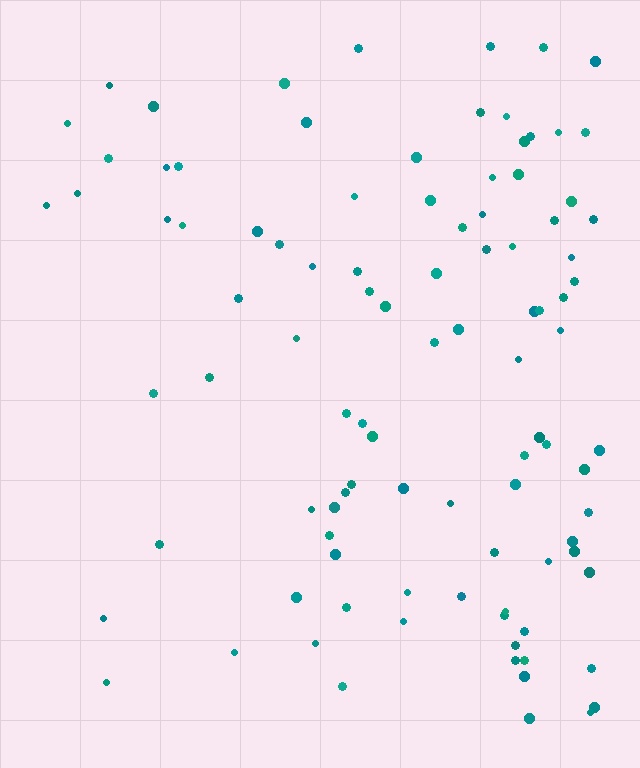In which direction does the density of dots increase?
From left to right, with the right side densest.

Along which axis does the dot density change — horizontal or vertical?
Horizontal.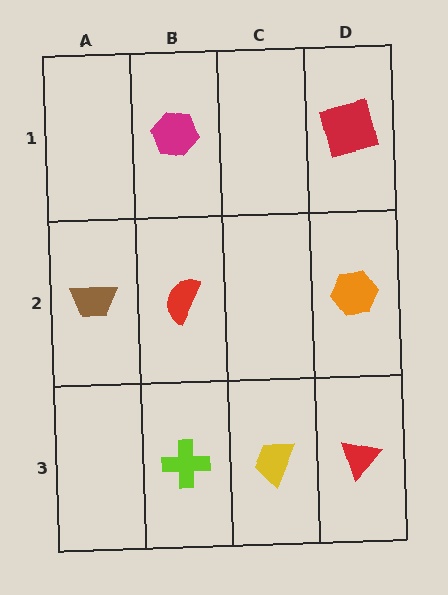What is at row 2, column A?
A brown trapezoid.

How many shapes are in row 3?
3 shapes.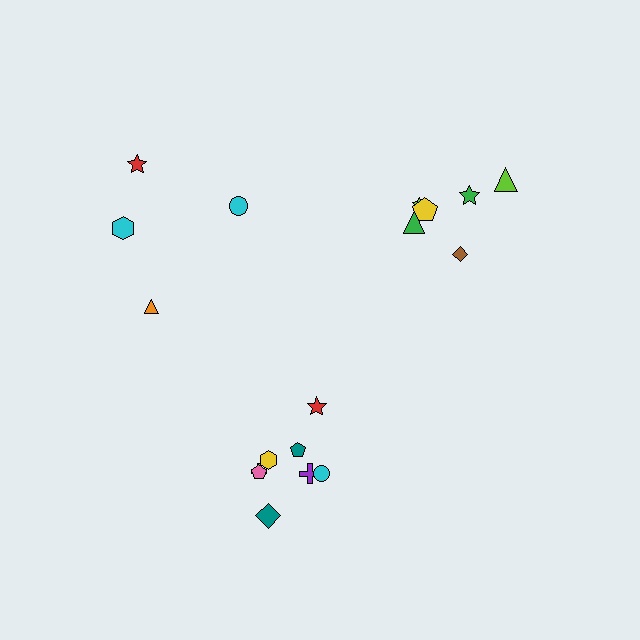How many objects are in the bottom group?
There are 8 objects.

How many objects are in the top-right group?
There are 6 objects.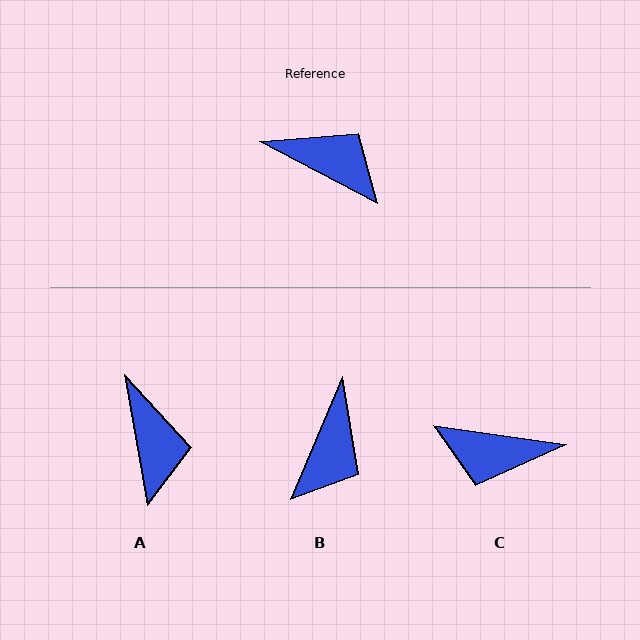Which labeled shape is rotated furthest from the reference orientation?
C, about 161 degrees away.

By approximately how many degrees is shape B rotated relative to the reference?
Approximately 85 degrees clockwise.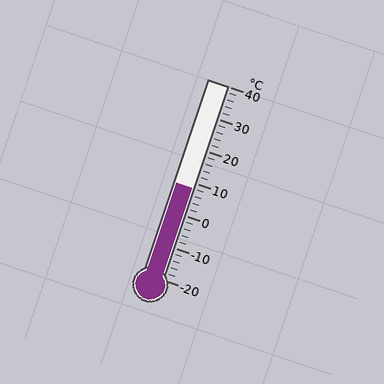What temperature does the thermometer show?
The thermometer shows approximately 8°C.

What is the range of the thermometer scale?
The thermometer scale ranges from -20°C to 40°C.